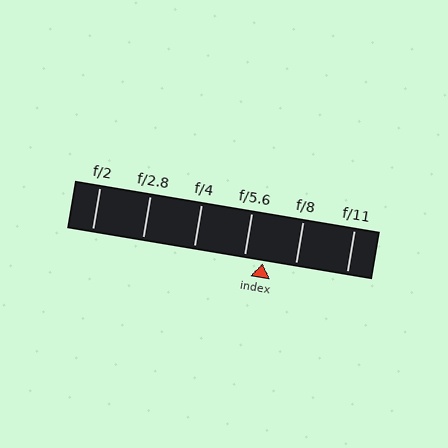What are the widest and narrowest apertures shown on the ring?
The widest aperture shown is f/2 and the narrowest is f/11.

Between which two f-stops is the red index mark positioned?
The index mark is between f/5.6 and f/8.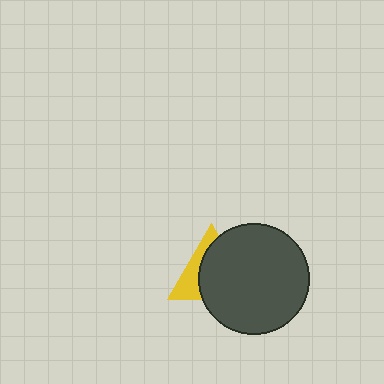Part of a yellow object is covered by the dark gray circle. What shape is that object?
It is a triangle.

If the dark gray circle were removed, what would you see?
You would see the complete yellow triangle.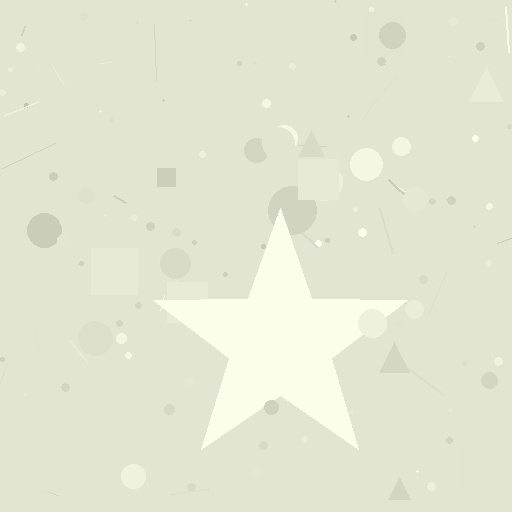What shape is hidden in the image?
A star is hidden in the image.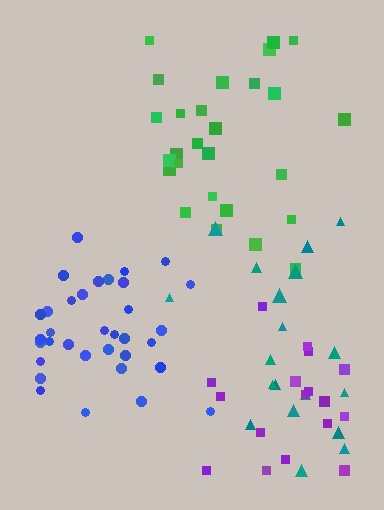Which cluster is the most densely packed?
Blue.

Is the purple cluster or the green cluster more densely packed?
Green.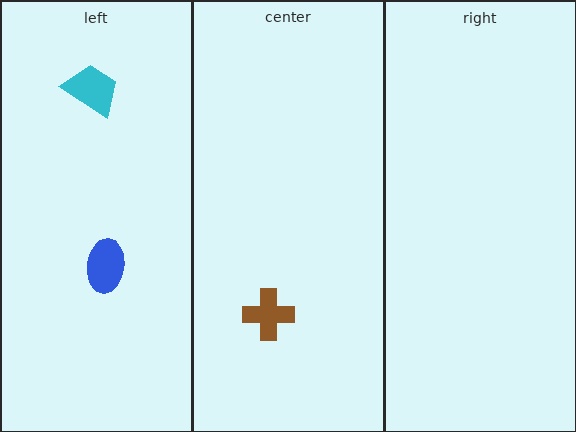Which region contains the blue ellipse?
The left region.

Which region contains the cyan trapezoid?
The left region.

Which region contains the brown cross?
The center region.